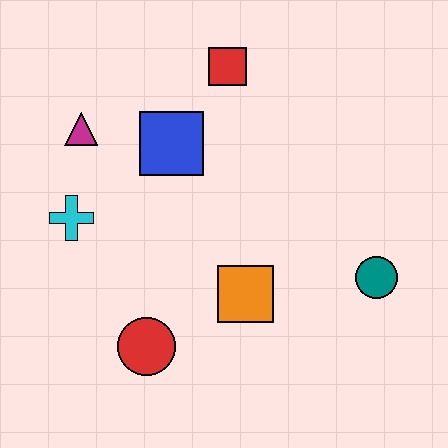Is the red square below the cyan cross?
No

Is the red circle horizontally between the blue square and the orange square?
No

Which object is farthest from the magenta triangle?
The teal circle is farthest from the magenta triangle.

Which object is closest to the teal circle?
The orange square is closest to the teal circle.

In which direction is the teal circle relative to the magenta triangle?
The teal circle is to the right of the magenta triangle.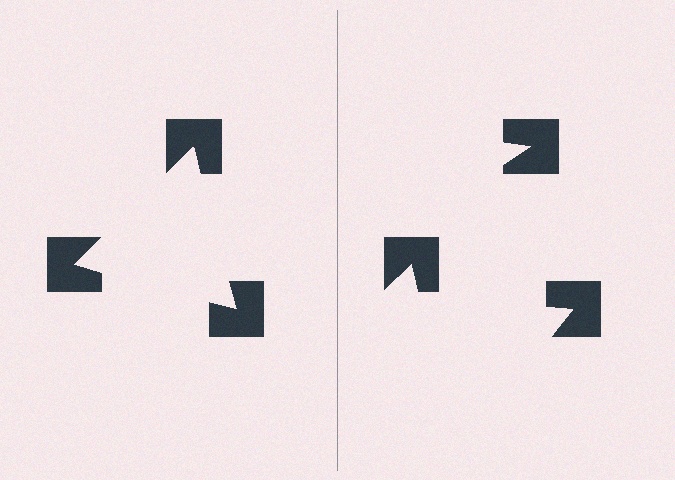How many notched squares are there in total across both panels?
6 — 3 on each side.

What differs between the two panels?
The notched squares are positioned identically on both sides; only the wedge orientations differ. On the left they align to a triangle; on the right they are misaligned.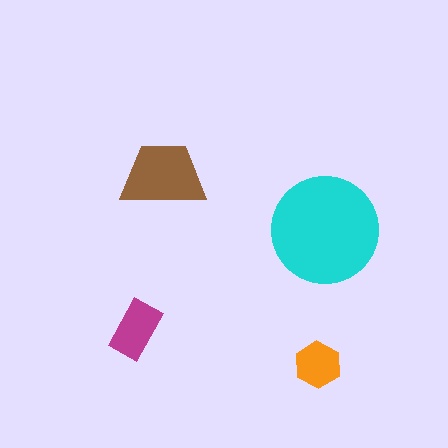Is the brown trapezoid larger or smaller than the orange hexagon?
Larger.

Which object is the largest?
The cyan circle.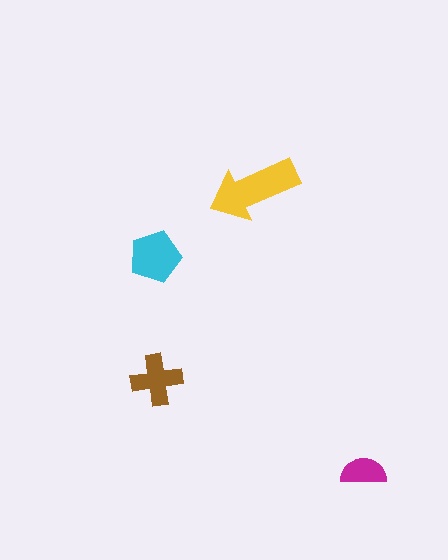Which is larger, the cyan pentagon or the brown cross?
The cyan pentagon.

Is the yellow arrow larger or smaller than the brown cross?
Larger.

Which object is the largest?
The yellow arrow.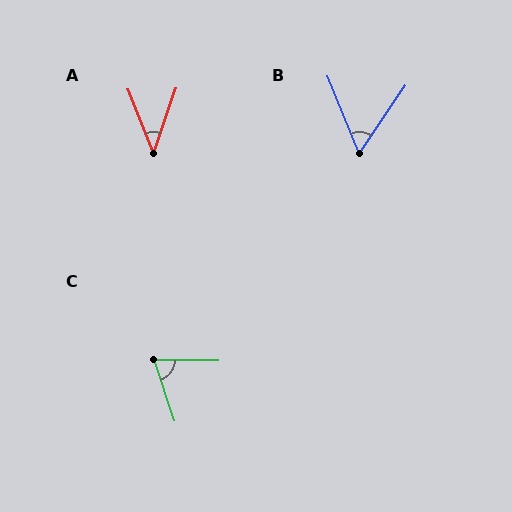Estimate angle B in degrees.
Approximately 56 degrees.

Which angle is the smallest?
A, at approximately 40 degrees.